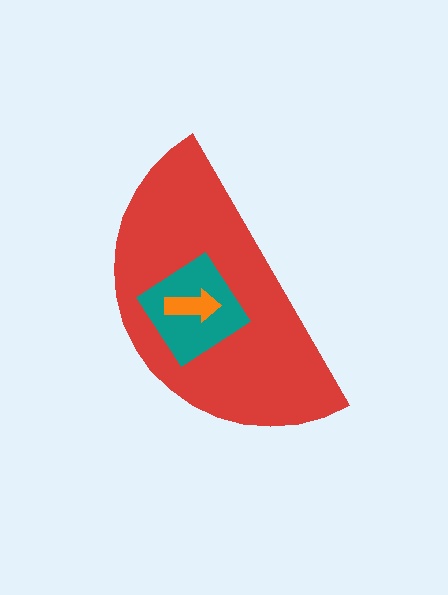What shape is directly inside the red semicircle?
The teal diamond.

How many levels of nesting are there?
3.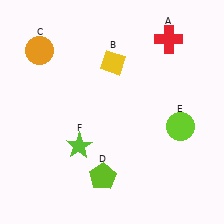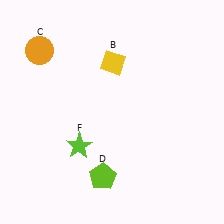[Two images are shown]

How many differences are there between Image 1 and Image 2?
There are 2 differences between the two images.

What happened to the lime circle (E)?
The lime circle (E) was removed in Image 2. It was in the bottom-right area of Image 1.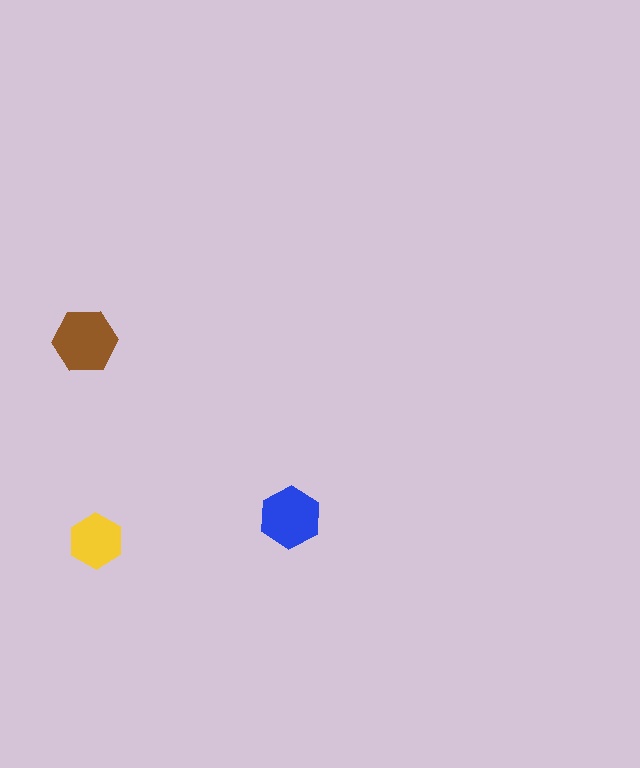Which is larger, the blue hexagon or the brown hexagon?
The brown one.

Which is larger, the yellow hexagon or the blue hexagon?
The blue one.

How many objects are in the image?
There are 3 objects in the image.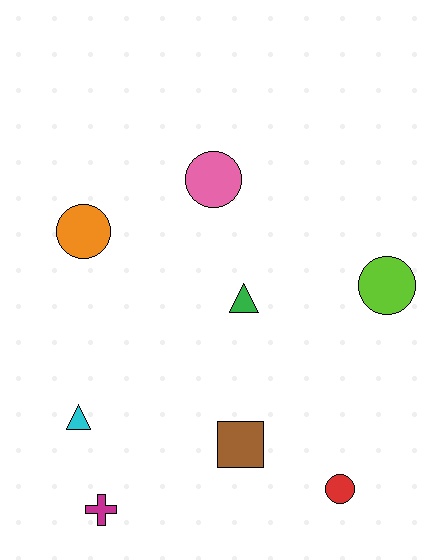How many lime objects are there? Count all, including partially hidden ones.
There is 1 lime object.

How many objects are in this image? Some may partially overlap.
There are 8 objects.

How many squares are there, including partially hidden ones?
There is 1 square.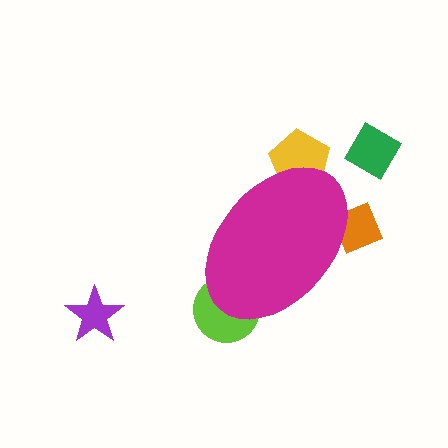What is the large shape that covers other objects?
A magenta ellipse.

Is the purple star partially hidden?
No, the purple star is fully visible.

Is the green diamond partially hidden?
No, the green diamond is fully visible.